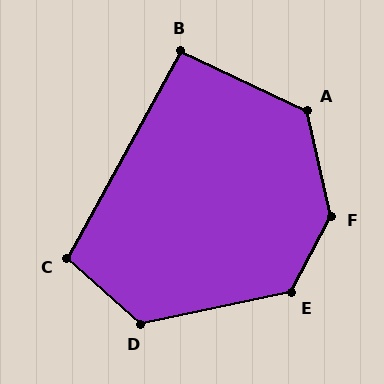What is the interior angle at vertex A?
Approximately 128 degrees (obtuse).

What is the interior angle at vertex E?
Approximately 129 degrees (obtuse).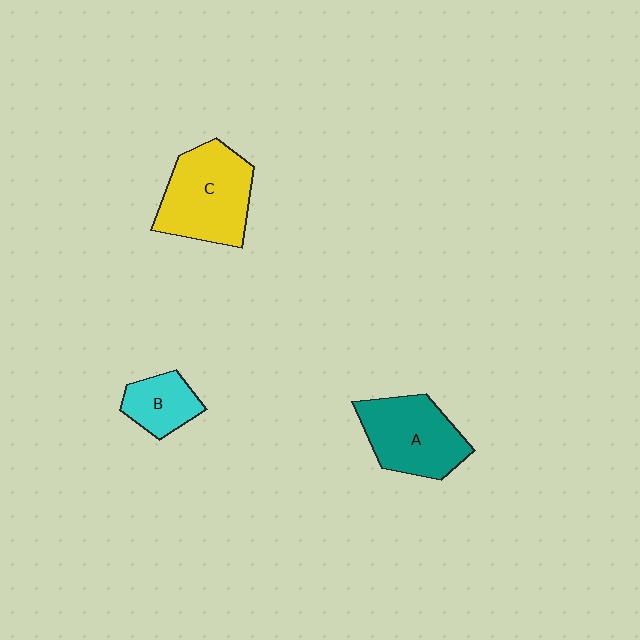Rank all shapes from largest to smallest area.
From largest to smallest: C (yellow), A (teal), B (cyan).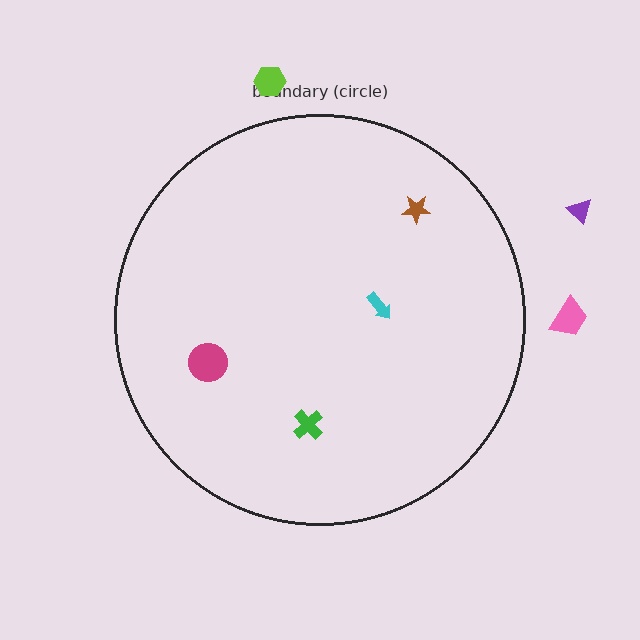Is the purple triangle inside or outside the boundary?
Outside.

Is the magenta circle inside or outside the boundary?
Inside.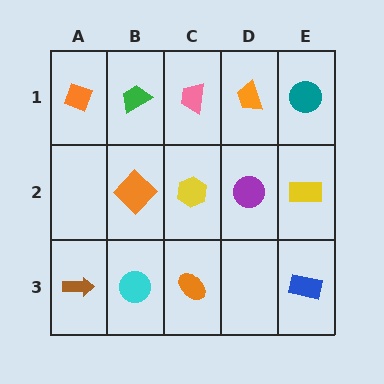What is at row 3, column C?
An orange ellipse.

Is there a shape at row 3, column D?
No, that cell is empty.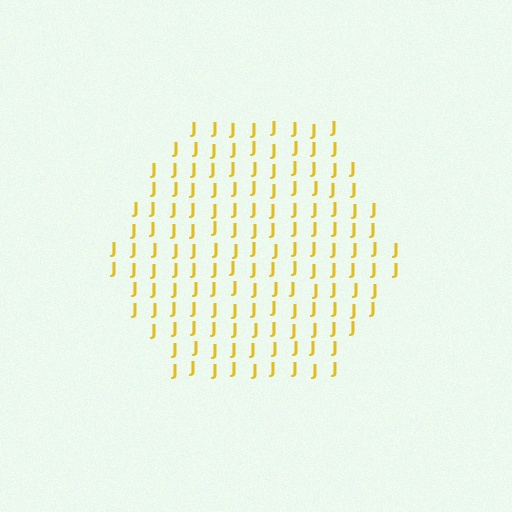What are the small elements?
The small elements are letter J's.